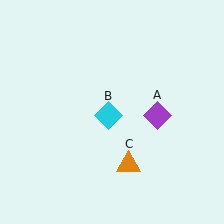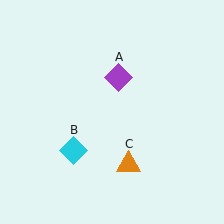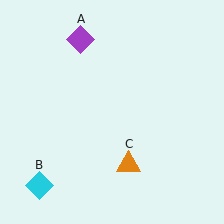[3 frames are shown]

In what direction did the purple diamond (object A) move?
The purple diamond (object A) moved up and to the left.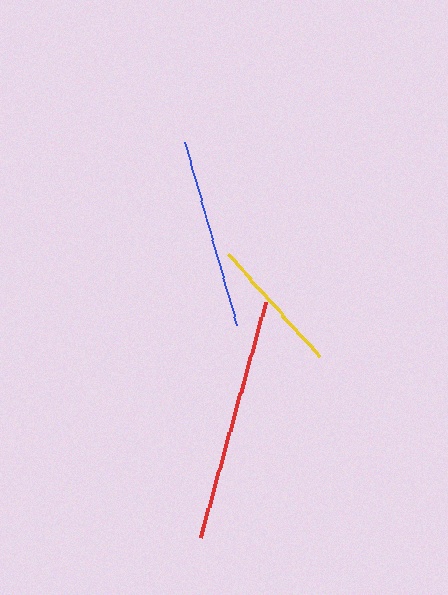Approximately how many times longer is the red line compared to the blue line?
The red line is approximately 1.3 times the length of the blue line.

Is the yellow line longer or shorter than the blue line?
The blue line is longer than the yellow line.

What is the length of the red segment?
The red segment is approximately 244 pixels long.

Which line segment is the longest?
The red line is the longest at approximately 244 pixels.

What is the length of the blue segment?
The blue segment is approximately 191 pixels long.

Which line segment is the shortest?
The yellow line is the shortest at approximately 137 pixels.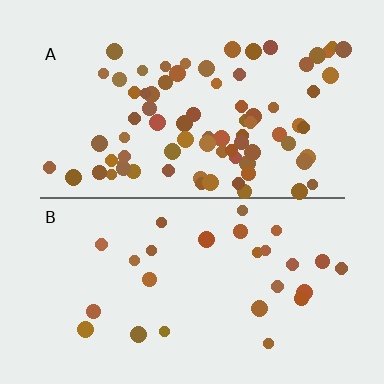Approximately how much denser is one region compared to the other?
Approximately 2.9× — region A over region B.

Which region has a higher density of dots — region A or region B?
A (the top).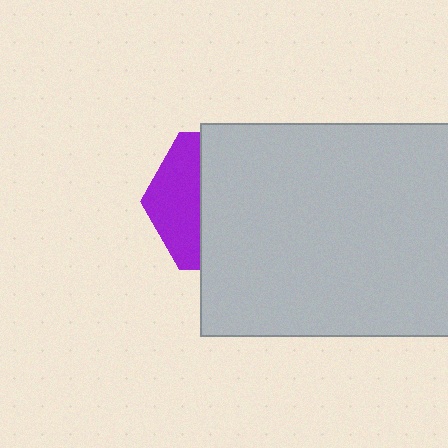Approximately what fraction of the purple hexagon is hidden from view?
Roughly 67% of the purple hexagon is hidden behind the light gray rectangle.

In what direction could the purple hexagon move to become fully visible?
The purple hexagon could move left. That would shift it out from behind the light gray rectangle entirely.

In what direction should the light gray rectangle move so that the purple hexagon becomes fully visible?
The light gray rectangle should move right. That is the shortest direction to clear the overlap and leave the purple hexagon fully visible.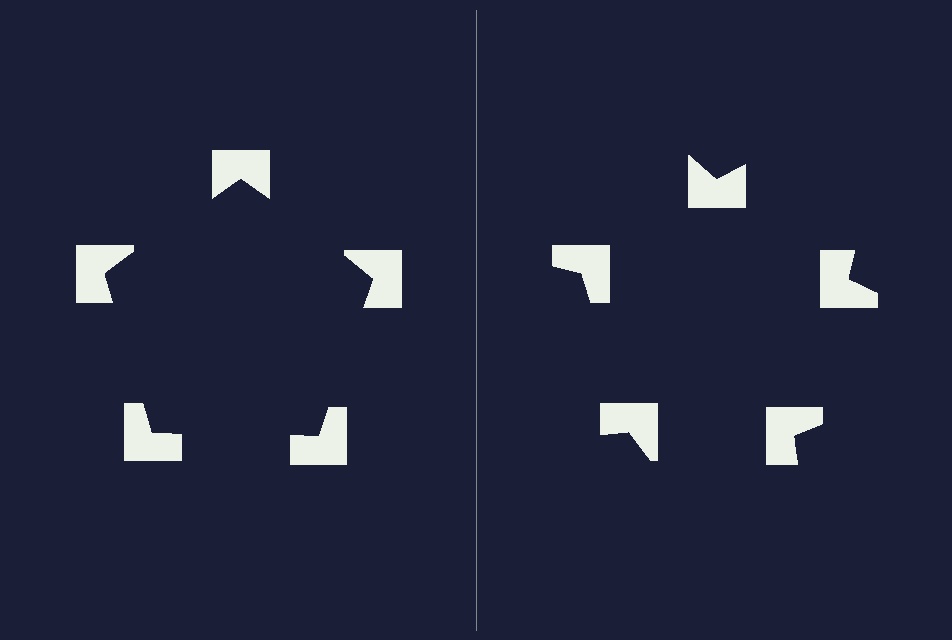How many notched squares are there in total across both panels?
10 — 5 on each side.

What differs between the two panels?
The notched squares are positioned identically on both sides; only the wedge orientations differ. On the left they align to a pentagon; on the right they are misaligned.